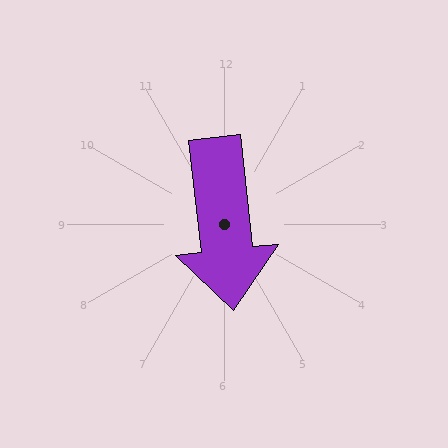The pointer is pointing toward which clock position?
Roughly 6 o'clock.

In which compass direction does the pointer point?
South.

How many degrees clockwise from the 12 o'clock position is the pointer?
Approximately 174 degrees.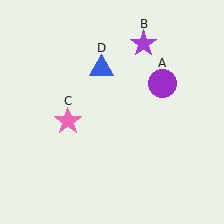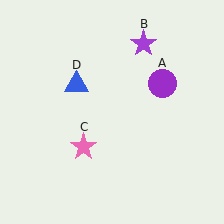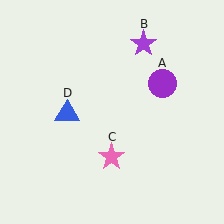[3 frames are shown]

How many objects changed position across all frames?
2 objects changed position: pink star (object C), blue triangle (object D).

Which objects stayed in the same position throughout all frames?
Purple circle (object A) and purple star (object B) remained stationary.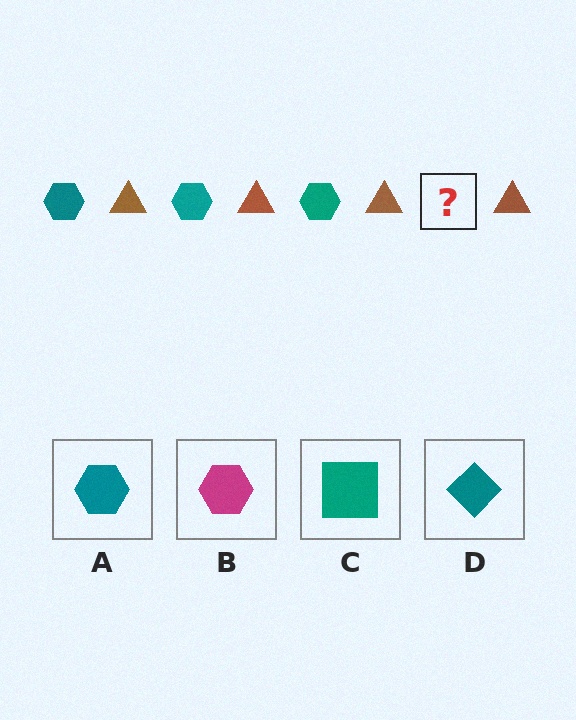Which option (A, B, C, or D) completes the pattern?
A.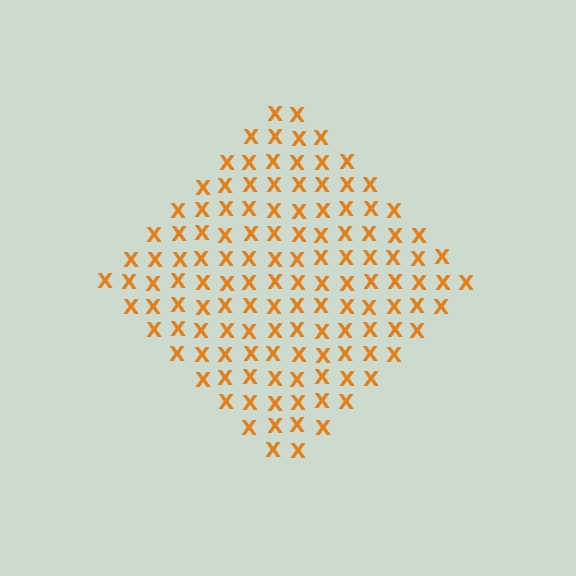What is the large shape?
The large shape is a diamond.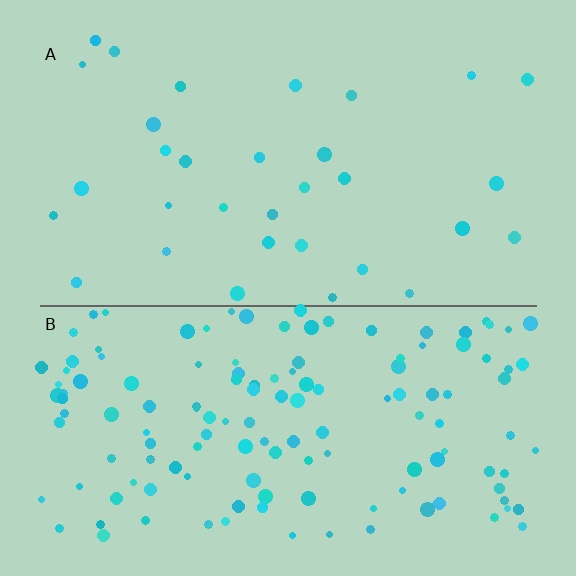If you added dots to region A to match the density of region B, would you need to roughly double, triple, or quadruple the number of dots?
Approximately quadruple.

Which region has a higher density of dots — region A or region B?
B (the bottom).